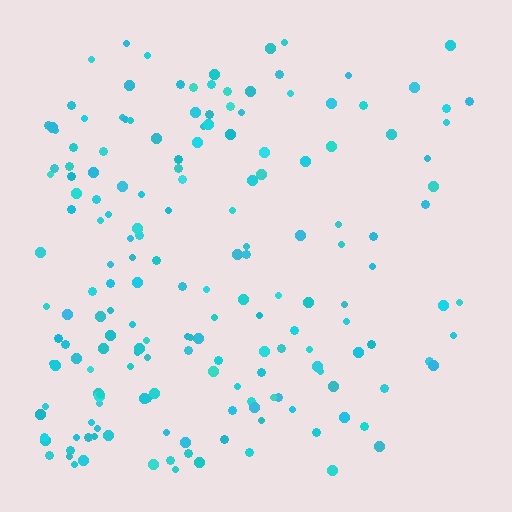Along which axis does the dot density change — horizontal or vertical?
Horizontal.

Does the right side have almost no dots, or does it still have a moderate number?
Still a moderate number, just noticeably fewer than the left.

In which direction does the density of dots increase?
From right to left, with the left side densest.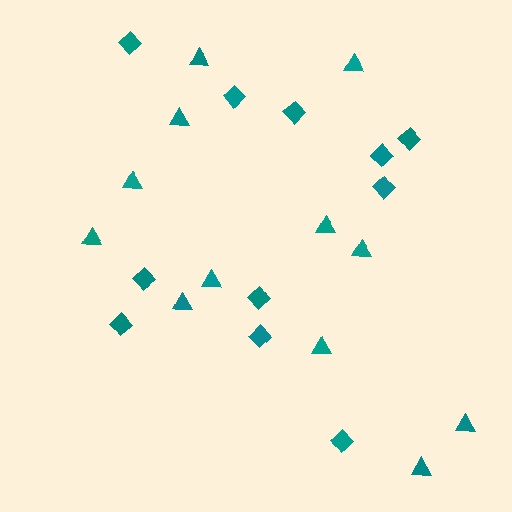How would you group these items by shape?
There are 2 groups: one group of triangles (12) and one group of diamonds (11).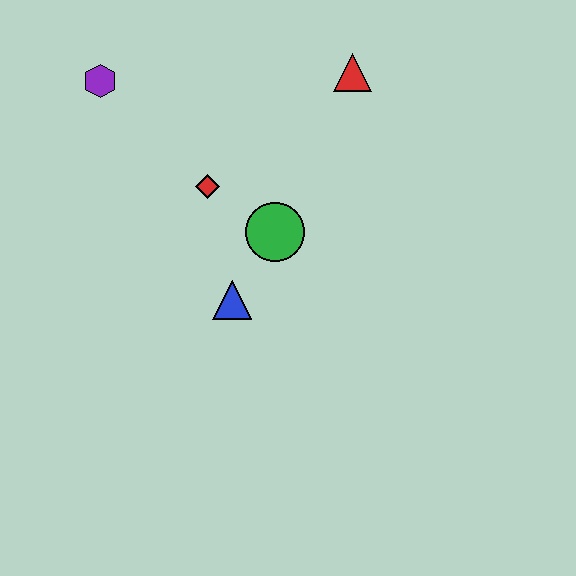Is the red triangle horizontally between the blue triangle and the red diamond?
No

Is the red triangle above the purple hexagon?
Yes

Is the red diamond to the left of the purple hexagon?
No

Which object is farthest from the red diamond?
The red triangle is farthest from the red diamond.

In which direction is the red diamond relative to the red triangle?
The red diamond is to the left of the red triangle.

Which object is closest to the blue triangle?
The green circle is closest to the blue triangle.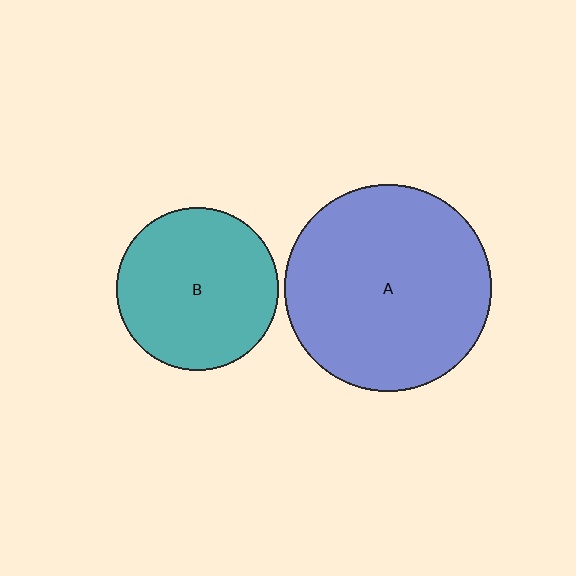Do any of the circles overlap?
No, none of the circles overlap.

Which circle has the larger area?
Circle A (blue).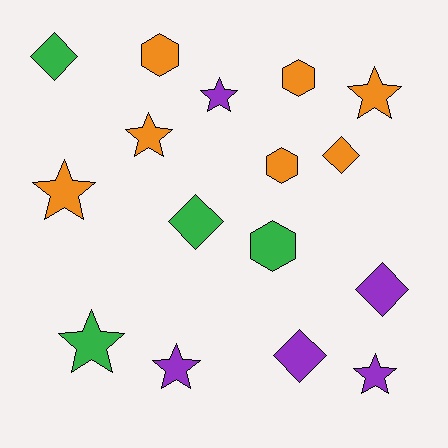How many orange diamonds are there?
There is 1 orange diamond.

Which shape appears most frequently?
Star, with 7 objects.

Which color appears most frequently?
Orange, with 7 objects.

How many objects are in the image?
There are 16 objects.